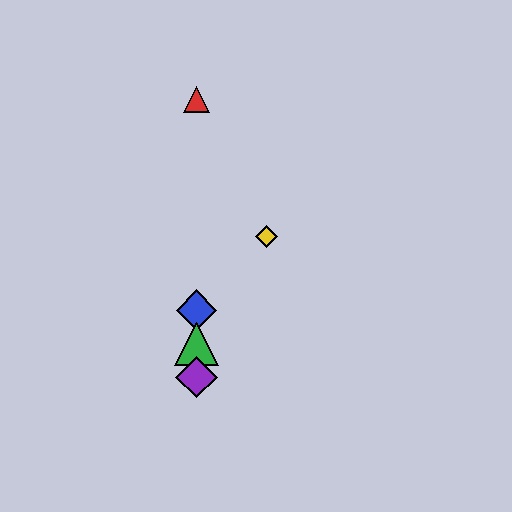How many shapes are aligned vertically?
4 shapes (the red triangle, the blue diamond, the green triangle, the purple diamond) are aligned vertically.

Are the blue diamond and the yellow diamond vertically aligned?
No, the blue diamond is at x≈197 and the yellow diamond is at x≈267.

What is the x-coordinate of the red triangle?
The red triangle is at x≈197.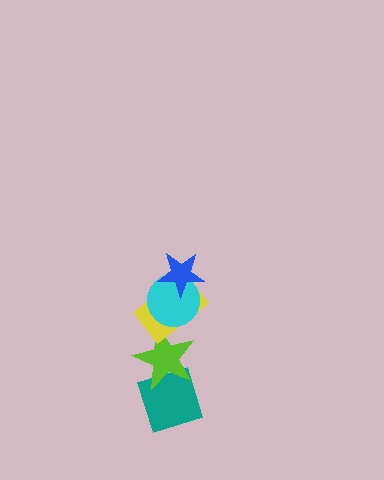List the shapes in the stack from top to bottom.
From top to bottom: the blue star, the cyan circle, the yellow rectangle, the lime star, the teal diamond.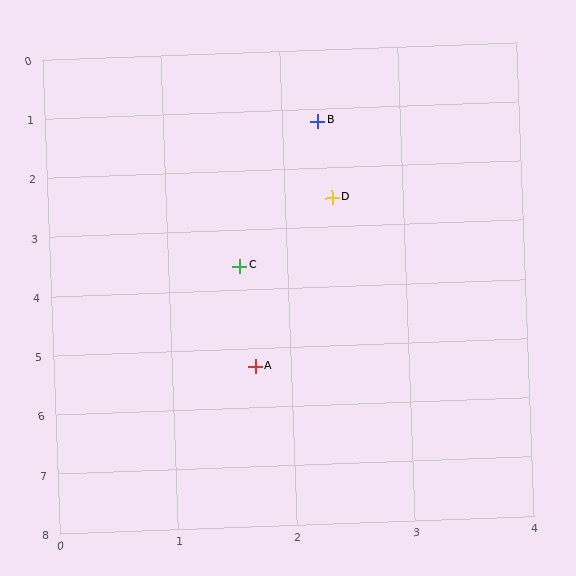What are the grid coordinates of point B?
Point B is at approximately (2.3, 1.2).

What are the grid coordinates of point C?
Point C is at approximately (1.6, 3.6).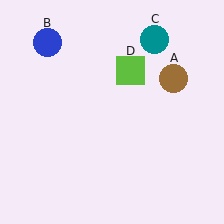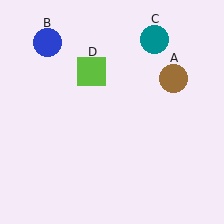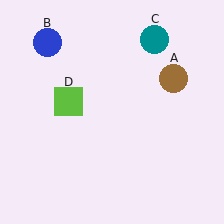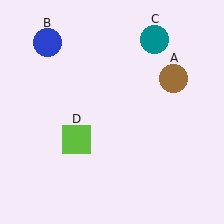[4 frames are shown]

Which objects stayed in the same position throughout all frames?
Brown circle (object A) and blue circle (object B) and teal circle (object C) remained stationary.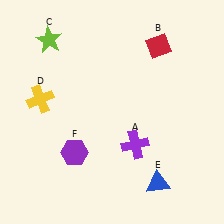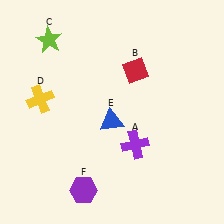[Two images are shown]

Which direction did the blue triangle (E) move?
The blue triangle (E) moved up.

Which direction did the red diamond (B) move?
The red diamond (B) moved down.